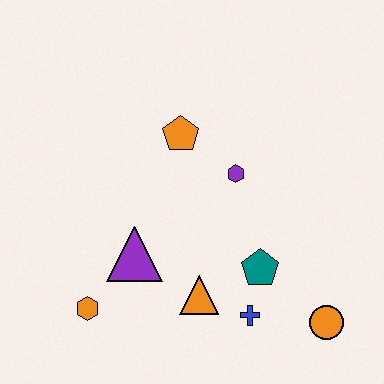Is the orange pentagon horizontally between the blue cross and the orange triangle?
No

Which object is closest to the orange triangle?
The blue cross is closest to the orange triangle.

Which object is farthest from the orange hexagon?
The orange circle is farthest from the orange hexagon.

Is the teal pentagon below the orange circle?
No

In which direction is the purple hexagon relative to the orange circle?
The purple hexagon is above the orange circle.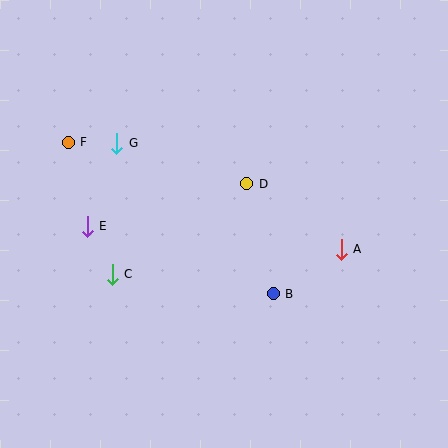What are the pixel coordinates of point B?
Point B is at (273, 294).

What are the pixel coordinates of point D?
Point D is at (247, 184).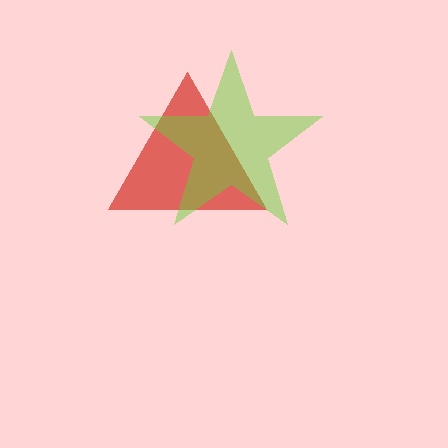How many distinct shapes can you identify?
There are 2 distinct shapes: a red triangle, a lime star.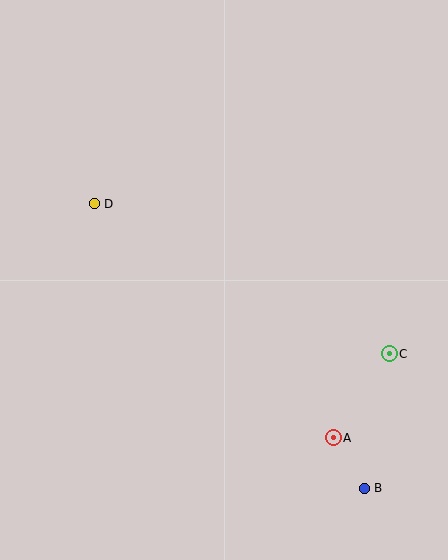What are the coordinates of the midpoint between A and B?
The midpoint between A and B is at (349, 463).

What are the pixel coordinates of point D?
Point D is at (94, 204).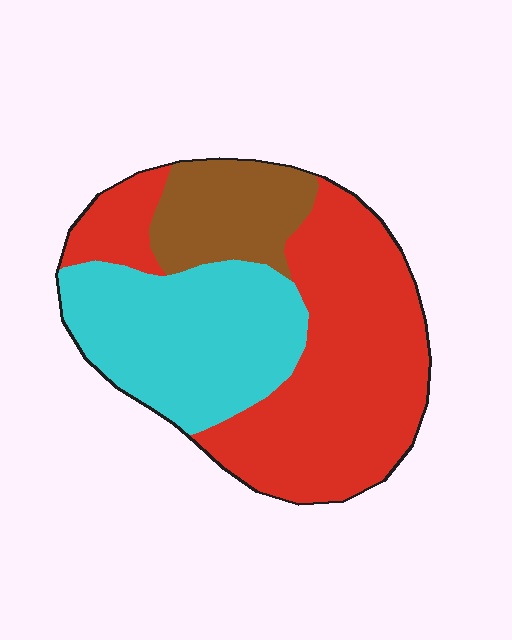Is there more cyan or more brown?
Cyan.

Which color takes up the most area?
Red, at roughly 50%.